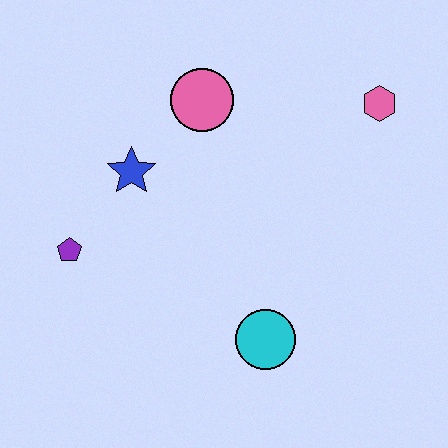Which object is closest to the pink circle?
The blue star is closest to the pink circle.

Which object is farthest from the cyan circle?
The pink hexagon is farthest from the cyan circle.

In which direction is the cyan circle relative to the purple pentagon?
The cyan circle is to the right of the purple pentagon.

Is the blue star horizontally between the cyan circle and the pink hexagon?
No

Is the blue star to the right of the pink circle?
No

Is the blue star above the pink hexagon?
No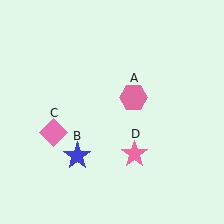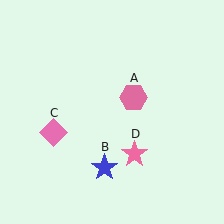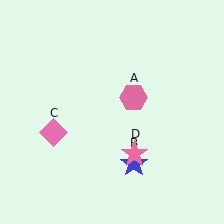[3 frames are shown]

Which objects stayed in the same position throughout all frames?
Pink hexagon (object A) and pink diamond (object C) and pink star (object D) remained stationary.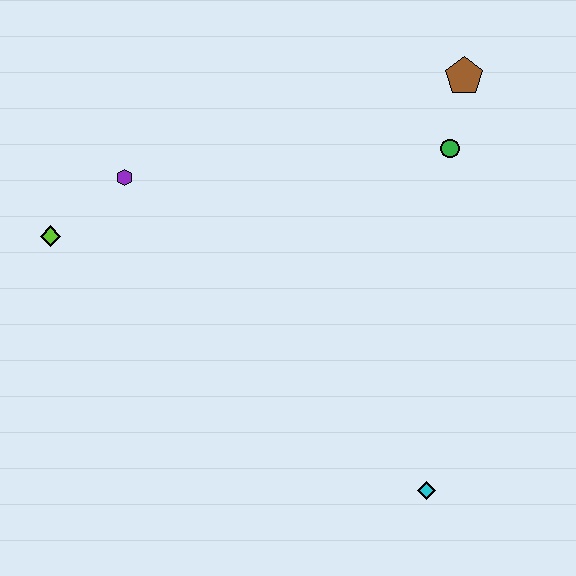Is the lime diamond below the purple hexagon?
Yes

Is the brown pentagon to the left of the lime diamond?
No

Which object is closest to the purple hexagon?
The lime diamond is closest to the purple hexagon.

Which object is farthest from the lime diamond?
The cyan diamond is farthest from the lime diamond.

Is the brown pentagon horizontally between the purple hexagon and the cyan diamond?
No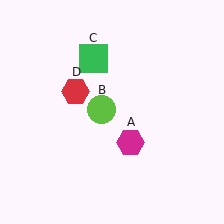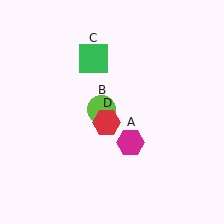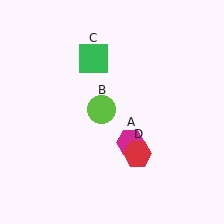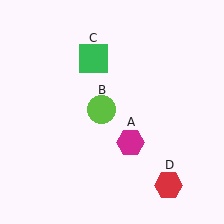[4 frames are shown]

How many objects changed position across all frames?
1 object changed position: red hexagon (object D).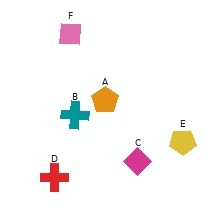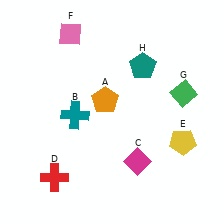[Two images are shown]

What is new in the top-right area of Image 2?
A teal pentagon (H) was added in the top-right area of Image 2.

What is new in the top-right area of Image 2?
A green diamond (G) was added in the top-right area of Image 2.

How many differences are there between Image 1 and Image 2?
There are 2 differences between the two images.